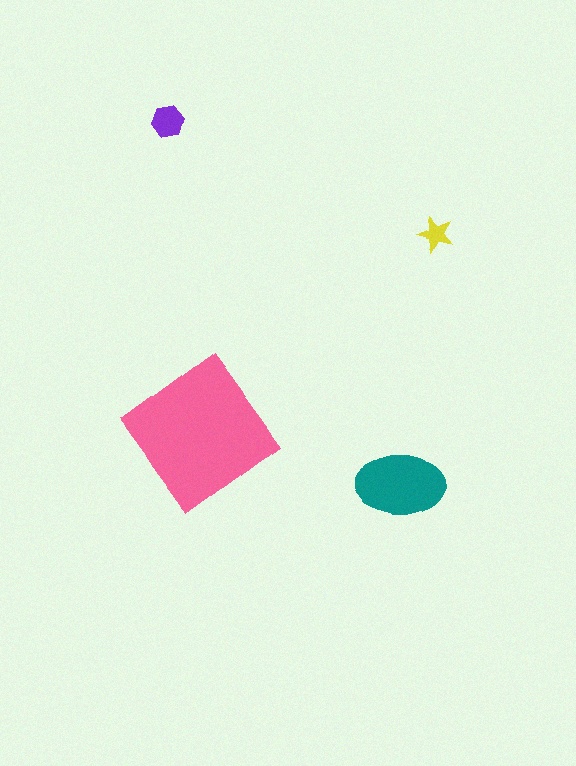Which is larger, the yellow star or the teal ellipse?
The teal ellipse.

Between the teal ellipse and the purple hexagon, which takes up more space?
The teal ellipse.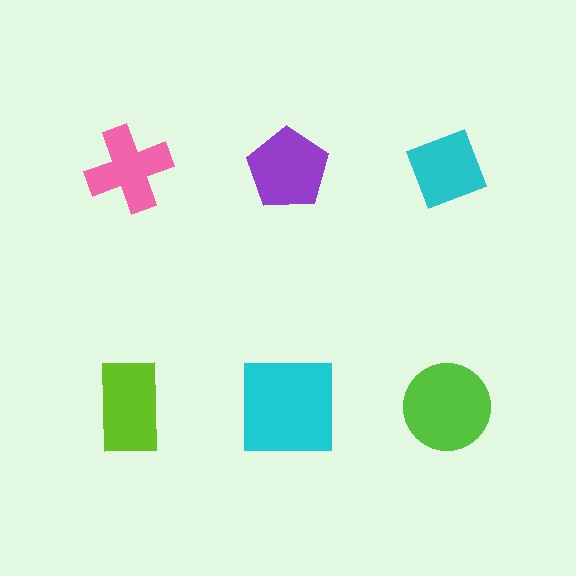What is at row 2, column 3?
A lime circle.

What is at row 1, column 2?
A purple pentagon.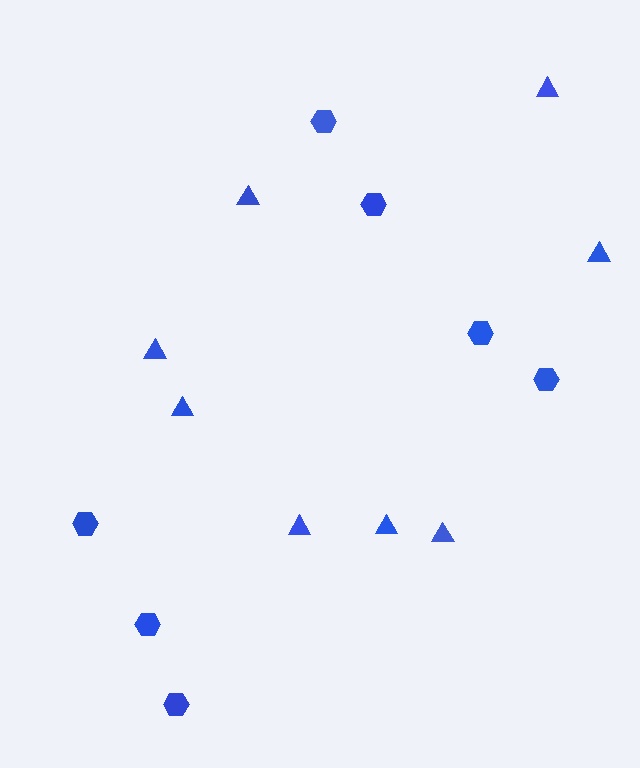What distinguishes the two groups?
There are 2 groups: one group of triangles (8) and one group of hexagons (7).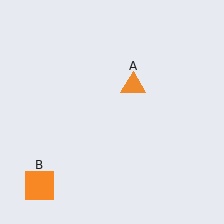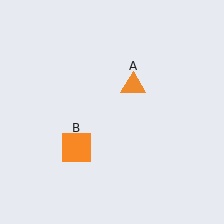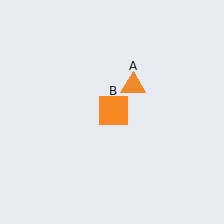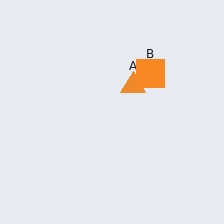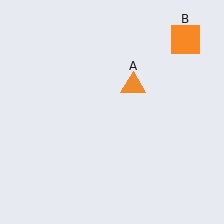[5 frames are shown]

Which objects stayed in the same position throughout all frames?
Orange triangle (object A) remained stationary.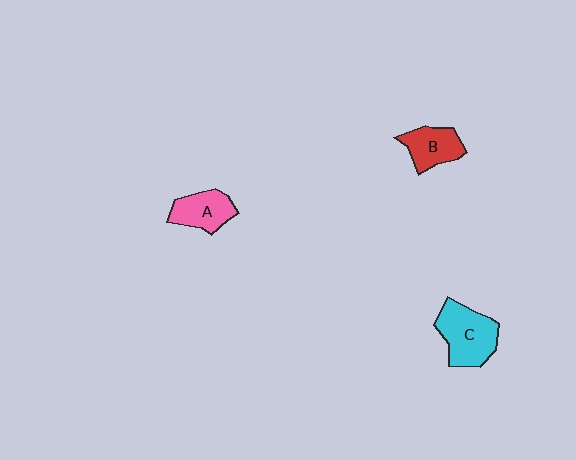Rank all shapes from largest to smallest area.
From largest to smallest: C (cyan), B (red), A (pink).